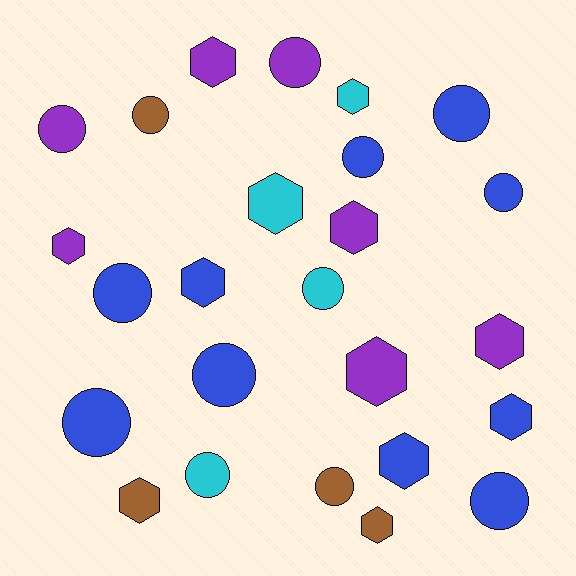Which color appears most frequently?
Blue, with 10 objects.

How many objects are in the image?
There are 25 objects.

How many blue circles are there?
There are 7 blue circles.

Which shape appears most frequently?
Circle, with 13 objects.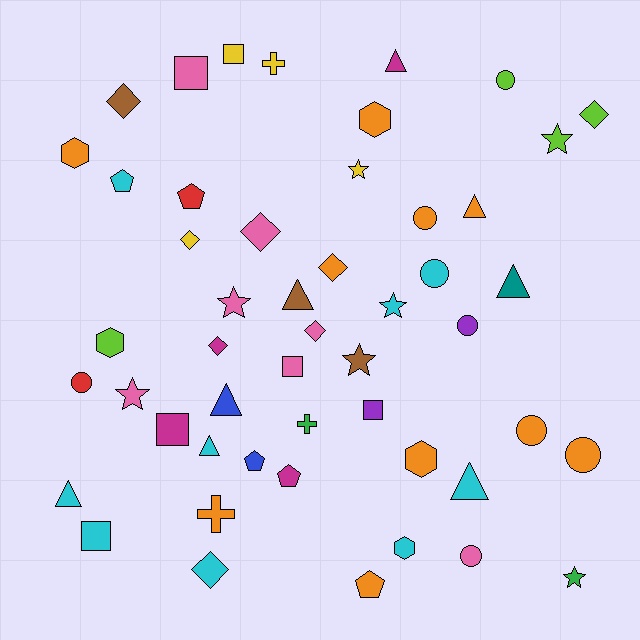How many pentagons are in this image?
There are 5 pentagons.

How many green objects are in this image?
There are 2 green objects.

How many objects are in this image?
There are 50 objects.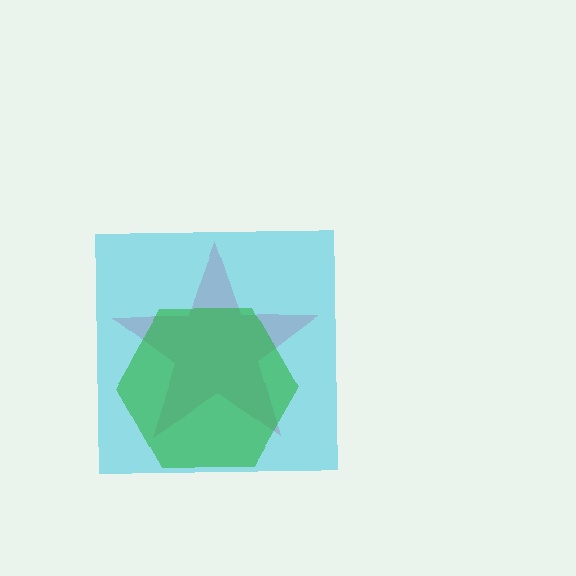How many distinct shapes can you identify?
There are 3 distinct shapes: a pink star, a cyan square, a green hexagon.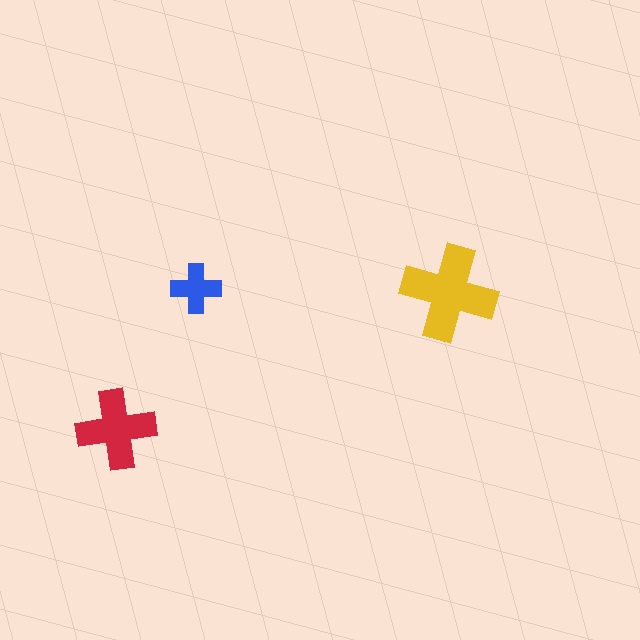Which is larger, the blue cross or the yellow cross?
The yellow one.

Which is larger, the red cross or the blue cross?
The red one.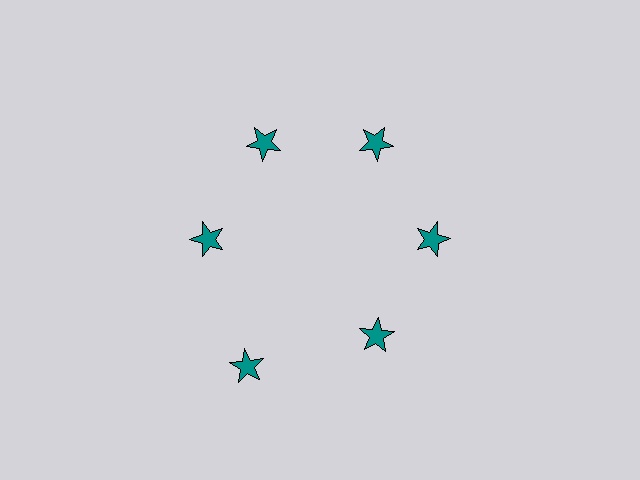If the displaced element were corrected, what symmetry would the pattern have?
It would have 6-fold rotational symmetry — the pattern would map onto itself every 60 degrees.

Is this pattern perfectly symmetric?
No. The 6 teal stars are arranged in a ring, but one element near the 7 o'clock position is pushed outward from the center, breaking the 6-fold rotational symmetry.